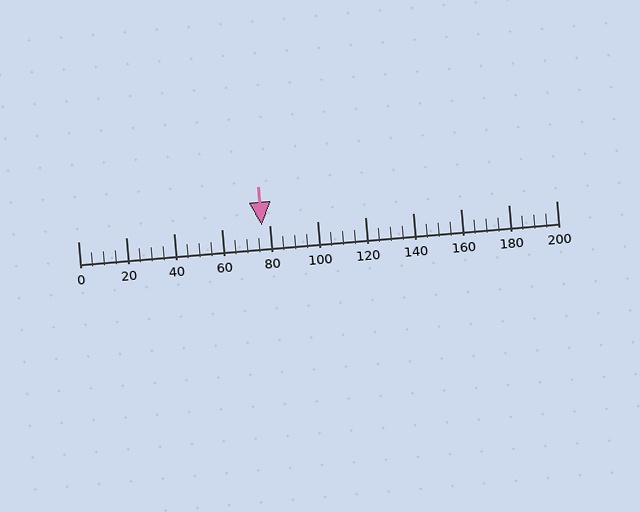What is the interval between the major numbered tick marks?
The major tick marks are spaced 20 units apart.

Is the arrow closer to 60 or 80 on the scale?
The arrow is closer to 80.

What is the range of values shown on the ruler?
The ruler shows values from 0 to 200.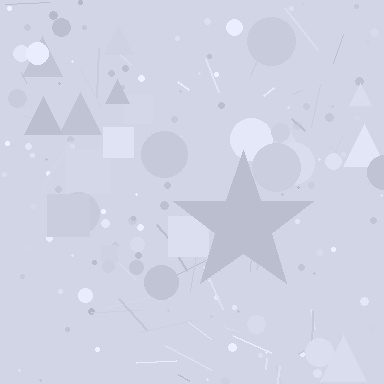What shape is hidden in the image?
A star is hidden in the image.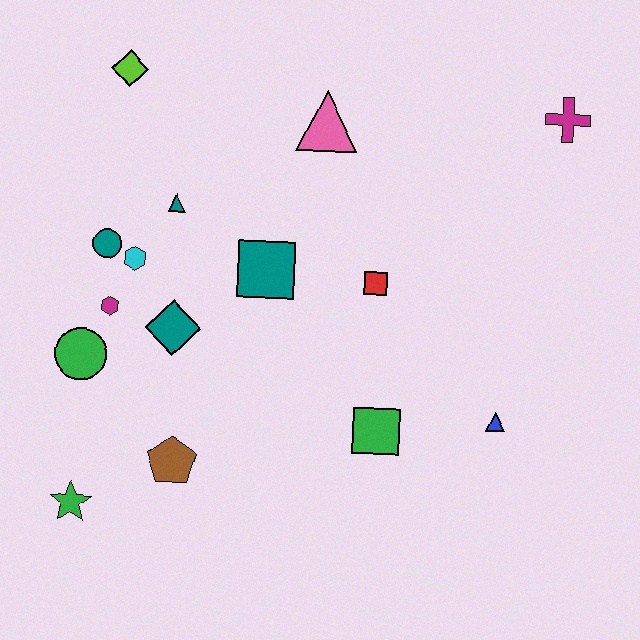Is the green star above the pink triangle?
No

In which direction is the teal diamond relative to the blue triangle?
The teal diamond is to the left of the blue triangle.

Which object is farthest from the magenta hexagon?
The magenta cross is farthest from the magenta hexagon.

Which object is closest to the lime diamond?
The teal triangle is closest to the lime diamond.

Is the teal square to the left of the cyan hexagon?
No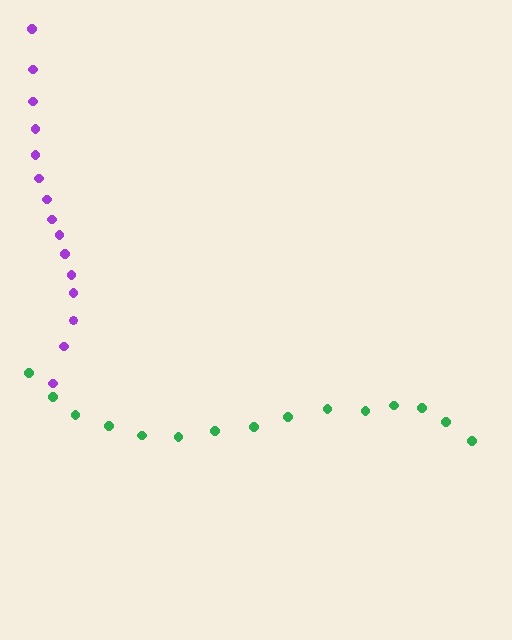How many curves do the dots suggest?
There are 2 distinct paths.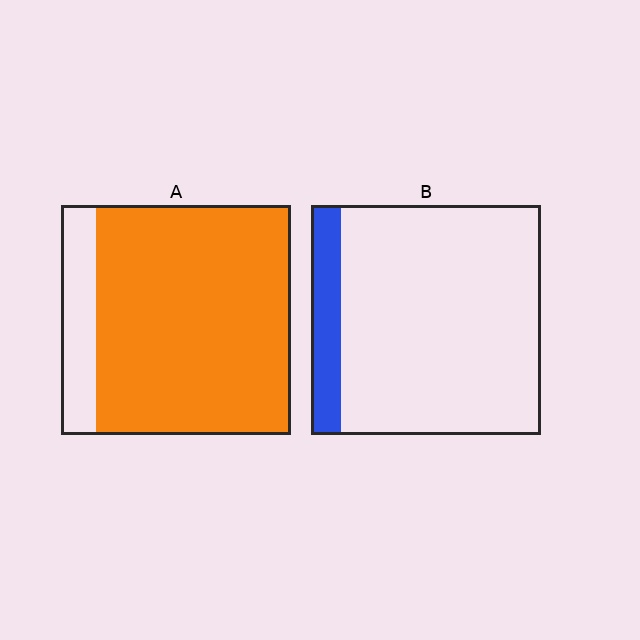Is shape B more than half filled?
No.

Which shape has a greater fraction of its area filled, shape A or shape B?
Shape A.